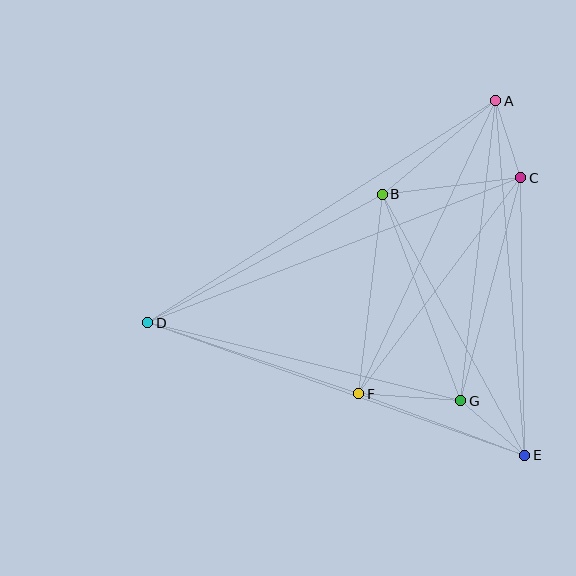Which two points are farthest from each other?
Points A and D are farthest from each other.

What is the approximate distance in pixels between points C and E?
The distance between C and E is approximately 278 pixels.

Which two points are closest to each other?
Points A and C are closest to each other.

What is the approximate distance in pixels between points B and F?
The distance between B and F is approximately 201 pixels.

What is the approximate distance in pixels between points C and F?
The distance between C and F is approximately 270 pixels.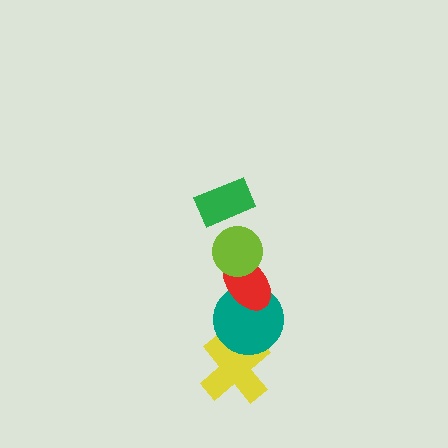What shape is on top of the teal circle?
The red ellipse is on top of the teal circle.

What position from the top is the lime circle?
The lime circle is 2nd from the top.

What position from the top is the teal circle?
The teal circle is 4th from the top.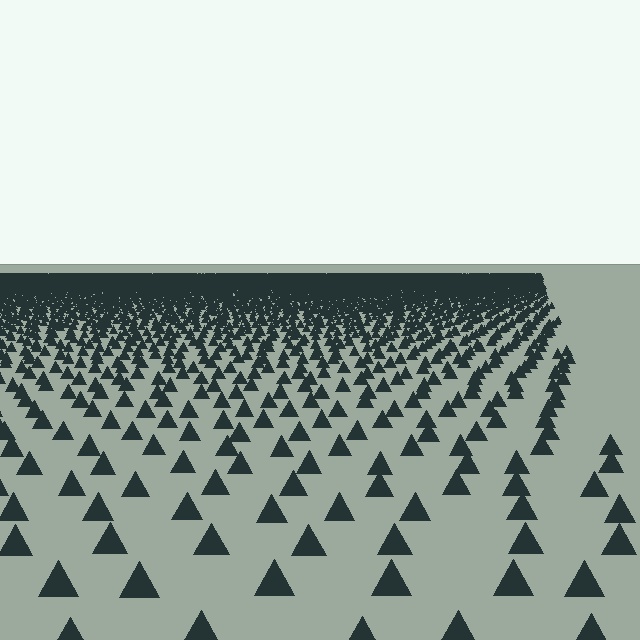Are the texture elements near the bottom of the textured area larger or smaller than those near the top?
Larger. Near the bottom, elements are closer to the viewer and appear at a bigger on-screen size.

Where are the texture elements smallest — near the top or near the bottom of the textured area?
Near the top.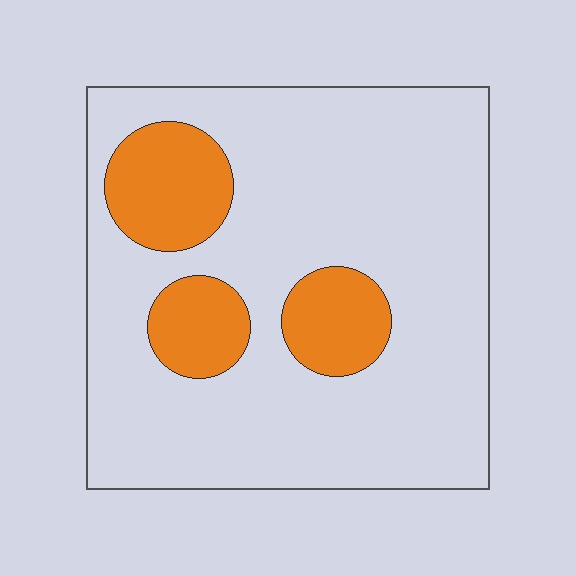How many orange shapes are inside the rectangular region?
3.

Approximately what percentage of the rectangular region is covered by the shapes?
Approximately 20%.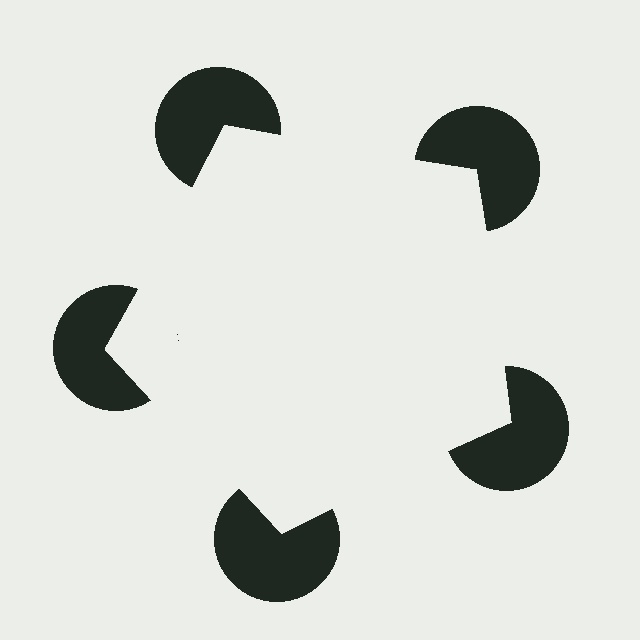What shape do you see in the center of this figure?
An illusory pentagon — its edges are inferred from the aligned wedge cuts in the pac-man discs, not physically drawn.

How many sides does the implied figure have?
5 sides.